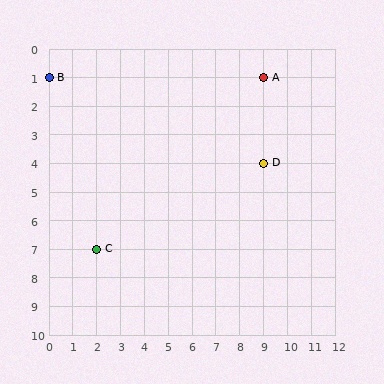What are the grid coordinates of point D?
Point D is at grid coordinates (9, 4).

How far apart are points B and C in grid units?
Points B and C are 2 columns and 6 rows apart (about 6.3 grid units diagonally).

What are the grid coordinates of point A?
Point A is at grid coordinates (9, 1).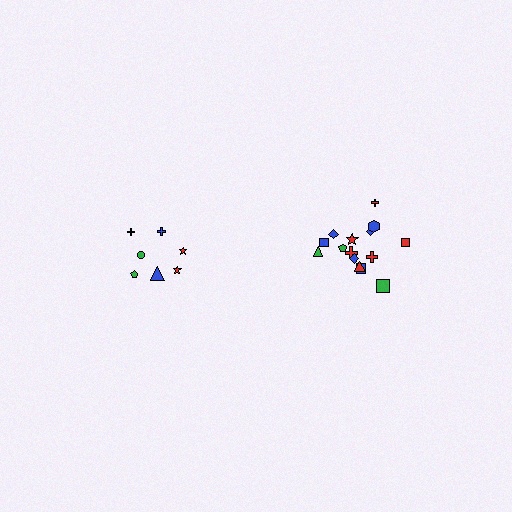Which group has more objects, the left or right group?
The right group.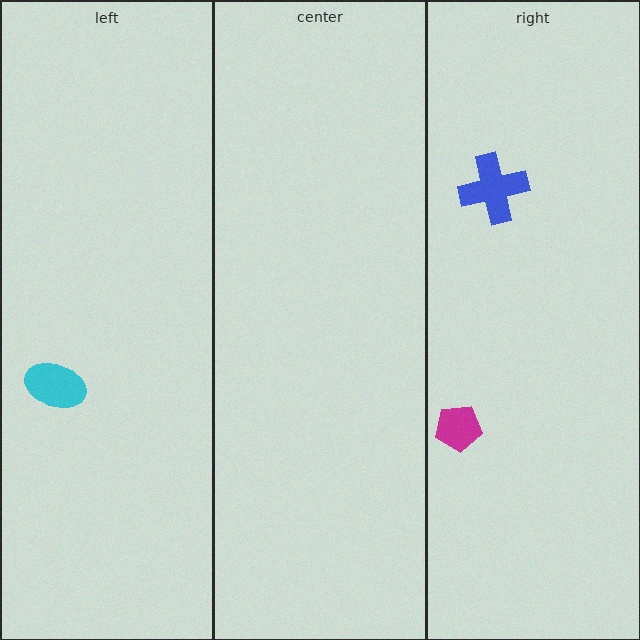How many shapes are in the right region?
2.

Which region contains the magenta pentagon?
The right region.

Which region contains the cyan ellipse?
The left region.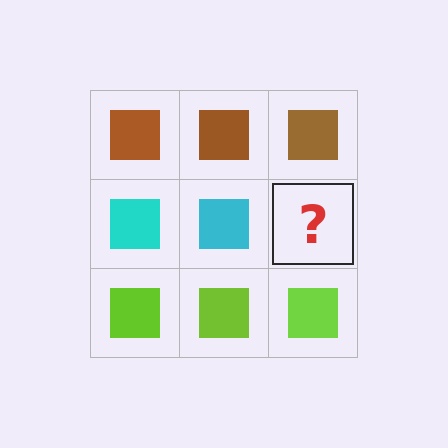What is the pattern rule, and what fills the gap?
The rule is that each row has a consistent color. The gap should be filled with a cyan square.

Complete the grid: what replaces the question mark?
The question mark should be replaced with a cyan square.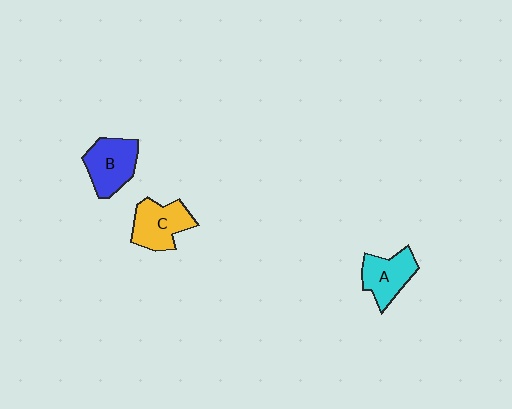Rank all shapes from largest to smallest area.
From largest to smallest: B (blue), C (yellow), A (cyan).